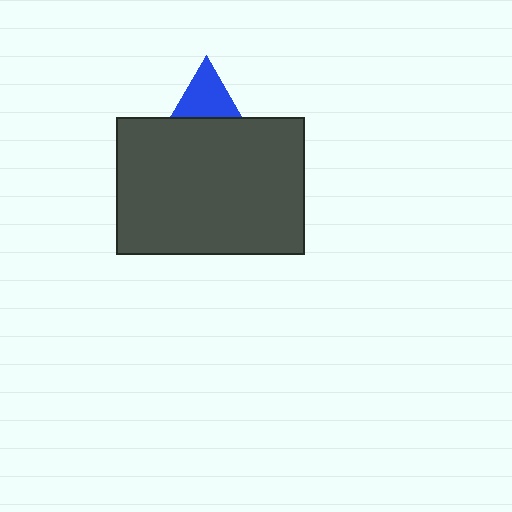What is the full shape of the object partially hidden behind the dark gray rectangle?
The partially hidden object is a blue triangle.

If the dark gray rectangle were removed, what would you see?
You would see the complete blue triangle.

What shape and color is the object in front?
The object in front is a dark gray rectangle.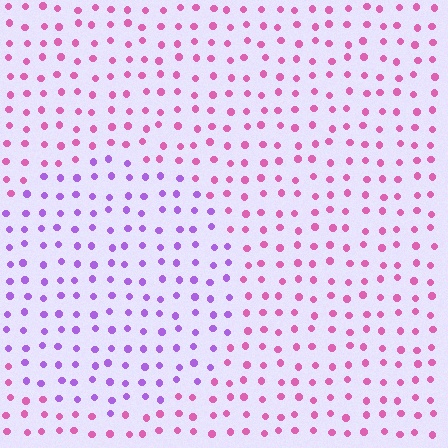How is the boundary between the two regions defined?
The boundary is defined purely by a slight shift in hue (about 45 degrees). Spacing, size, and orientation are identical on both sides.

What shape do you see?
I see a circle.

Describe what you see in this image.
The image is filled with small pink elements in a uniform arrangement. A circle-shaped region is visible where the elements are tinted to a slightly different hue, forming a subtle color boundary.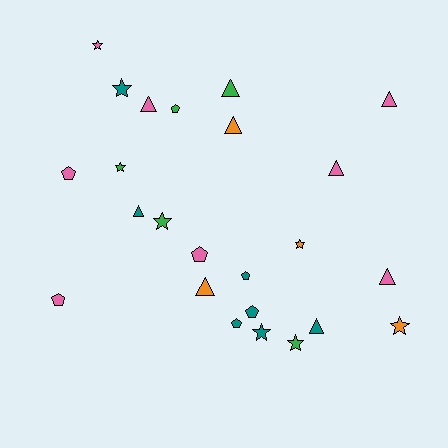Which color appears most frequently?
Pink, with 8 objects.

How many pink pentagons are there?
There are 3 pink pentagons.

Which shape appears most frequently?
Triangle, with 9 objects.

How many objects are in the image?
There are 24 objects.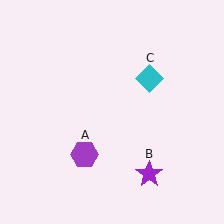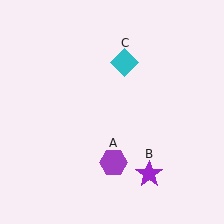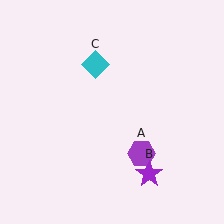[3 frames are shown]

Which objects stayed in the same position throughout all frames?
Purple star (object B) remained stationary.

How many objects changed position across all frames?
2 objects changed position: purple hexagon (object A), cyan diamond (object C).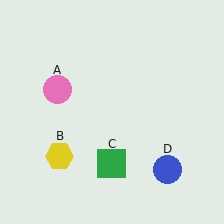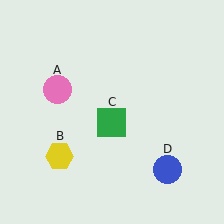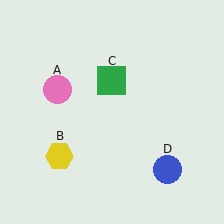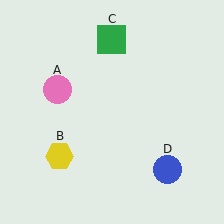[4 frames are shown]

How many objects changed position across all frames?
1 object changed position: green square (object C).